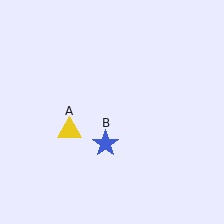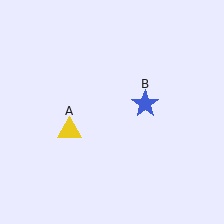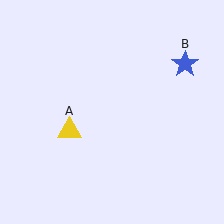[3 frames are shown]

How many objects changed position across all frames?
1 object changed position: blue star (object B).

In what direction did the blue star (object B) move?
The blue star (object B) moved up and to the right.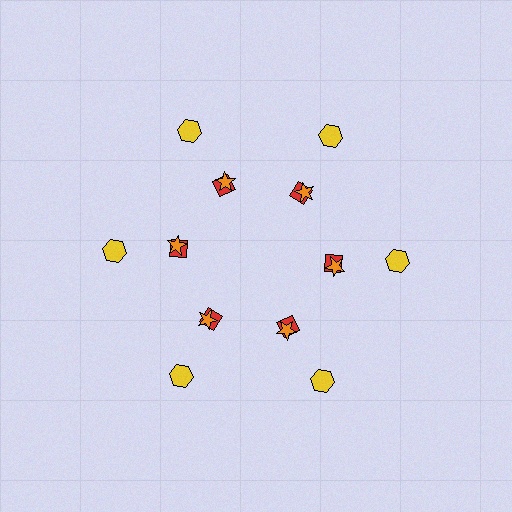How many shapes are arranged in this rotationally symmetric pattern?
There are 18 shapes, arranged in 6 groups of 3.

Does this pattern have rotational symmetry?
Yes, this pattern has 6-fold rotational symmetry. It looks the same after rotating 60 degrees around the center.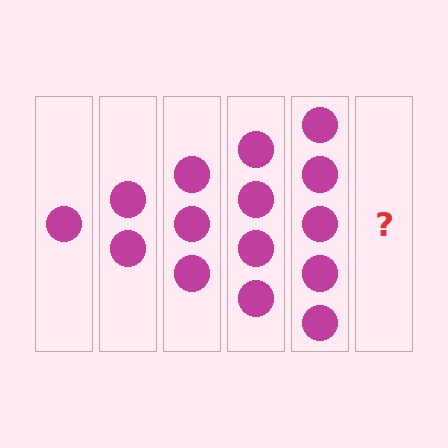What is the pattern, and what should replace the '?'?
The pattern is that each step adds one more circle. The '?' should be 6 circles.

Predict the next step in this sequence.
The next step is 6 circles.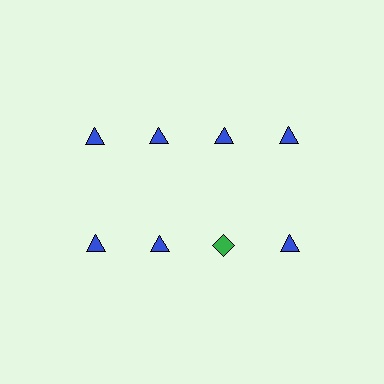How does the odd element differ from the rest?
It differs in both color (green instead of blue) and shape (diamond instead of triangle).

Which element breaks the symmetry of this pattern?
The green diamond in the second row, center column breaks the symmetry. All other shapes are blue triangles.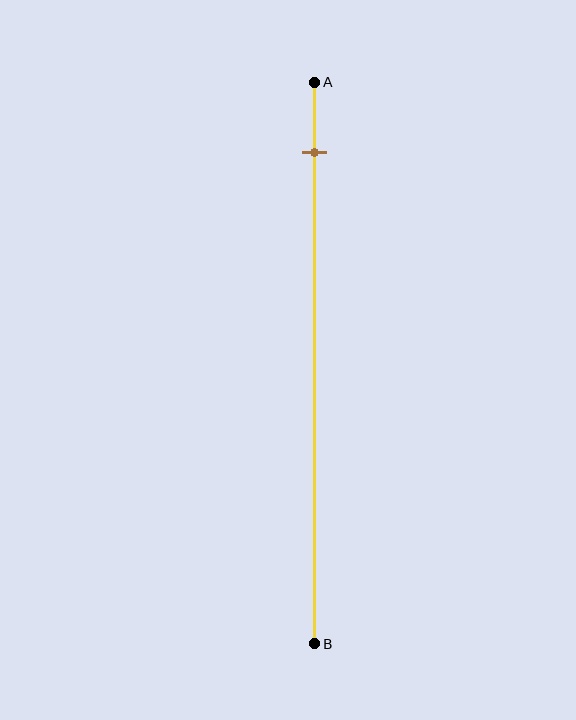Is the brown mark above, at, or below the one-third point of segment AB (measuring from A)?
The brown mark is above the one-third point of segment AB.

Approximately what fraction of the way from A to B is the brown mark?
The brown mark is approximately 15% of the way from A to B.